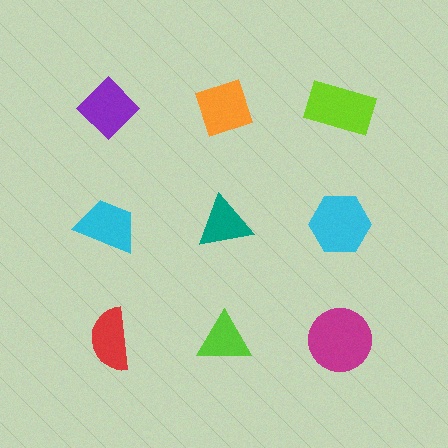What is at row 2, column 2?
A teal triangle.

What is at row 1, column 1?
A purple diamond.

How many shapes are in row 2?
3 shapes.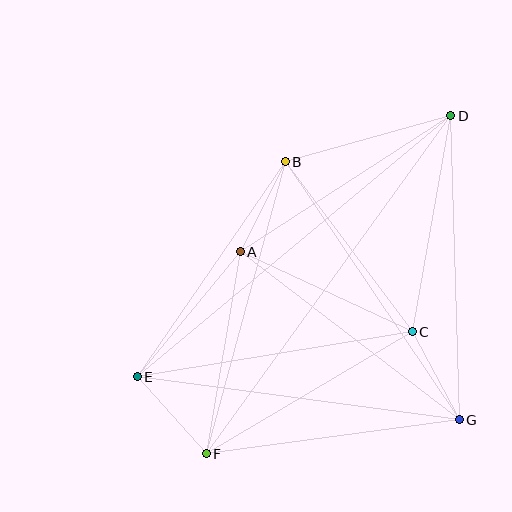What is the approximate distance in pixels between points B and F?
The distance between B and F is approximately 303 pixels.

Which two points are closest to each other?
Points C and G are closest to each other.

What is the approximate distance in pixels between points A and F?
The distance between A and F is approximately 205 pixels.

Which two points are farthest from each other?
Points D and F are farthest from each other.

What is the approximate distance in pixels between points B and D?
The distance between B and D is approximately 172 pixels.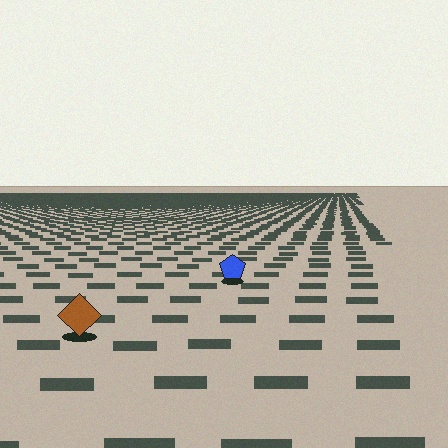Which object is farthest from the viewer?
The blue pentagon is farthest from the viewer. It appears smaller and the ground texture around it is denser.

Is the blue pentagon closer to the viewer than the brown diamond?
No. The brown diamond is closer — you can tell from the texture gradient: the ground texture is coarser near it.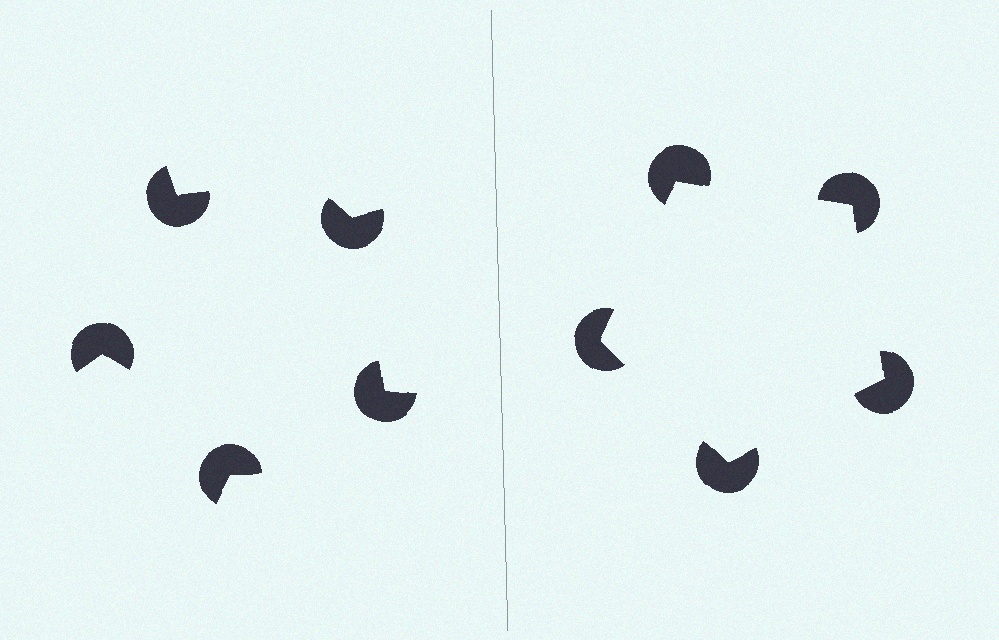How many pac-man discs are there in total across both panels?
10 — 5 on each side.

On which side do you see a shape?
An illusory pentagon appears on the right side. On the left side the wedge cuts are rotated, so no coherent shape forms.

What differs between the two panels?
The pac-man discs are positioned identically on both sides; only the wedge orientations differ. On the right they align to a pentagon; on the left they are misaligned.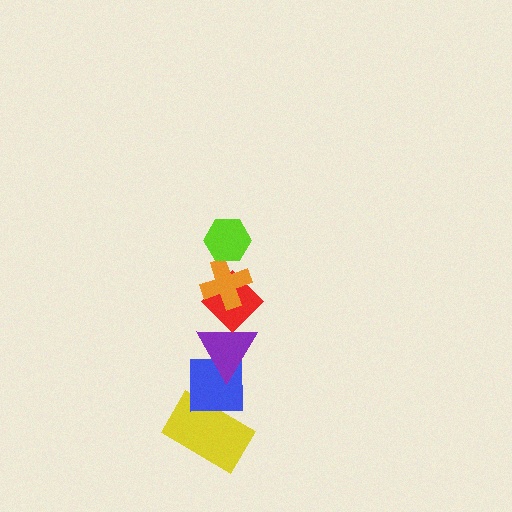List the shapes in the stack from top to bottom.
From top to bottom: the lime hexagon, the orange cross, the red diamond, the purple triangle, the blue square, the yellow rectangle.